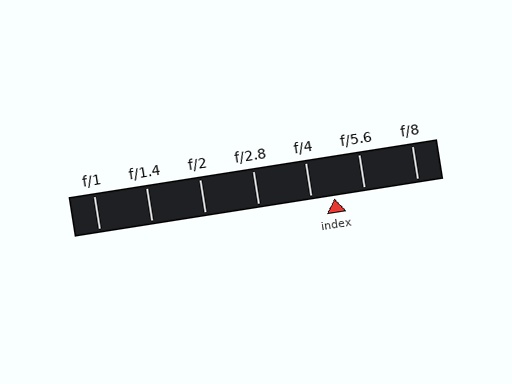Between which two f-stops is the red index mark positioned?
The index mark is between f/4 and f/5.6.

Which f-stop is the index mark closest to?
The index mark is closest to f/4.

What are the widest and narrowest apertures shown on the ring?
The widest aperture shown is f/1 and the narrowest is f/8.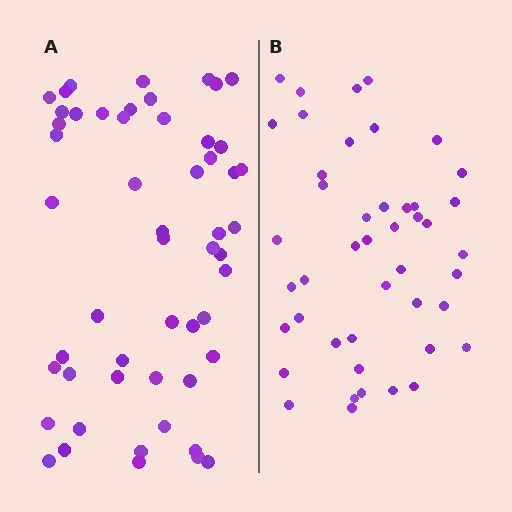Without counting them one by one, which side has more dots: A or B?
Region A (the left region) has more dots.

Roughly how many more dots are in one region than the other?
Region A has roughly 8 or so more dots than region B.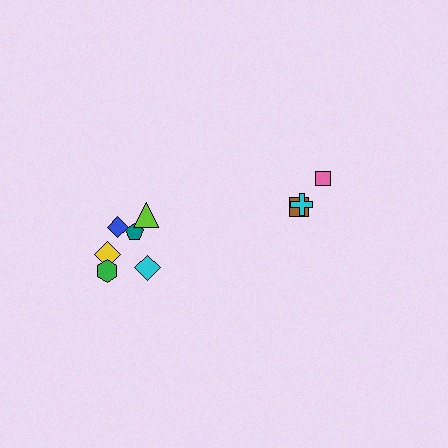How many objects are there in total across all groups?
There are 9 objects.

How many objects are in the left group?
There are 6 objects.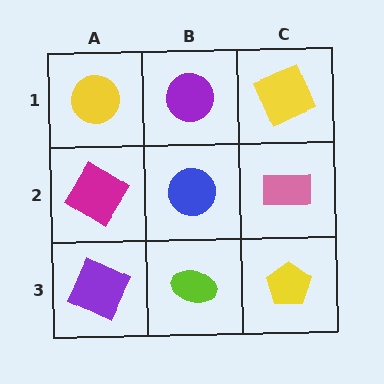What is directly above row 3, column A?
A magenta diamond.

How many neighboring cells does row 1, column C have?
2.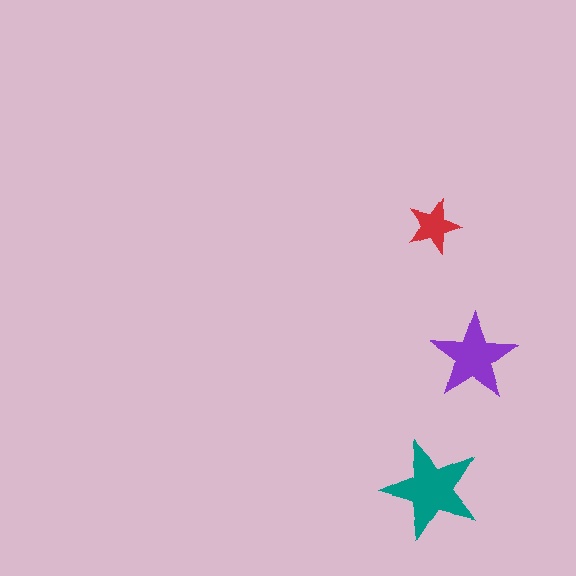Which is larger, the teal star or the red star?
The teal one.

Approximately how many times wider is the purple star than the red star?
About 1.5 times wider.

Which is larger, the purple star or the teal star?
The teal one.